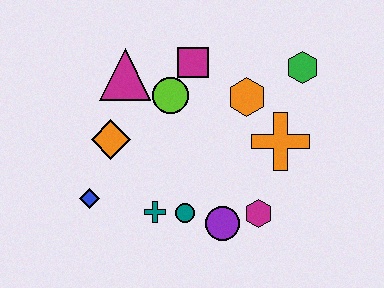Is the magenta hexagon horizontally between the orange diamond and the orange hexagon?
No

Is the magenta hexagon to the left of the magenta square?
No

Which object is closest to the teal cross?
The teal circle is closest to the teal cross.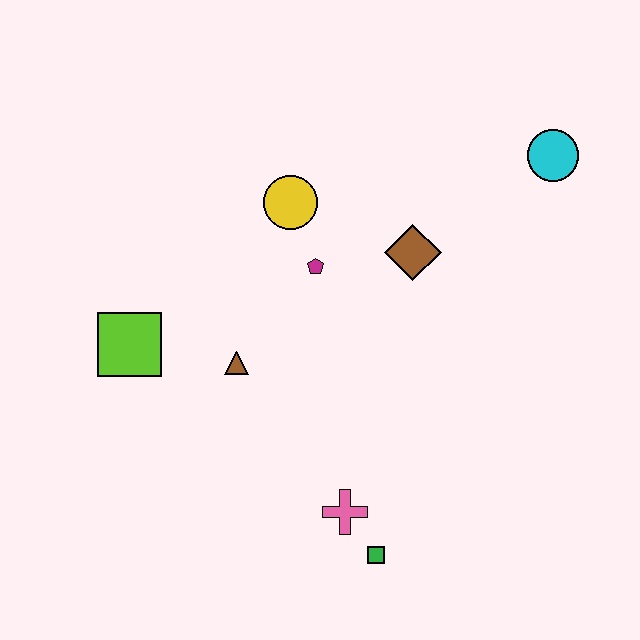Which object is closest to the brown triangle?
The lime square is closest to the brown triangle.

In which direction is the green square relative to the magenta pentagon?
The green square is below the magenta pentagon.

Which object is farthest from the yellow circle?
The green square is farthest from the yellow circle.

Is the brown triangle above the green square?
Yes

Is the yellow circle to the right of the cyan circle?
No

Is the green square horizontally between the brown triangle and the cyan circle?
Yes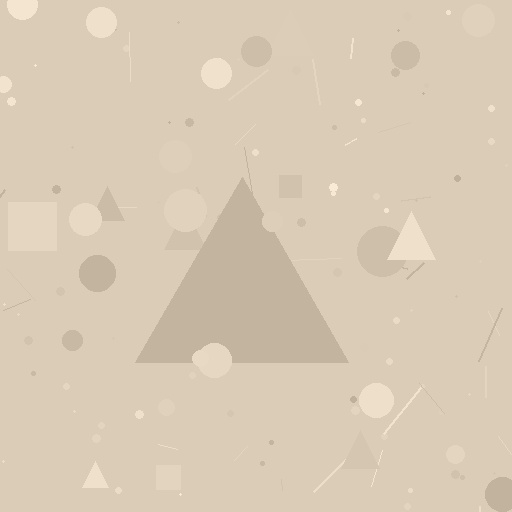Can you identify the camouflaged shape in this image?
The camouflaged shape is a triangle.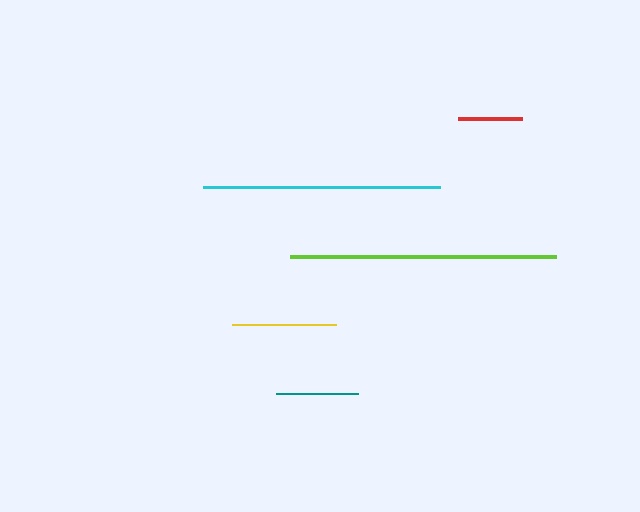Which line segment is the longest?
The lime line is the longest at approximately 266 pixels.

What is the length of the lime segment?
The lime segment is approximately 266 pixels long.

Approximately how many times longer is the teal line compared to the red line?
The teal line is approximately 1.3 times the length of the red line.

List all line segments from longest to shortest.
From longest to shortest: lime, cyan, yellow, teal, red.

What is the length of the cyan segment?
The cyan segment is approximately 237 pixels long.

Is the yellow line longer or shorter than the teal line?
The yellow line is longer than the teal line.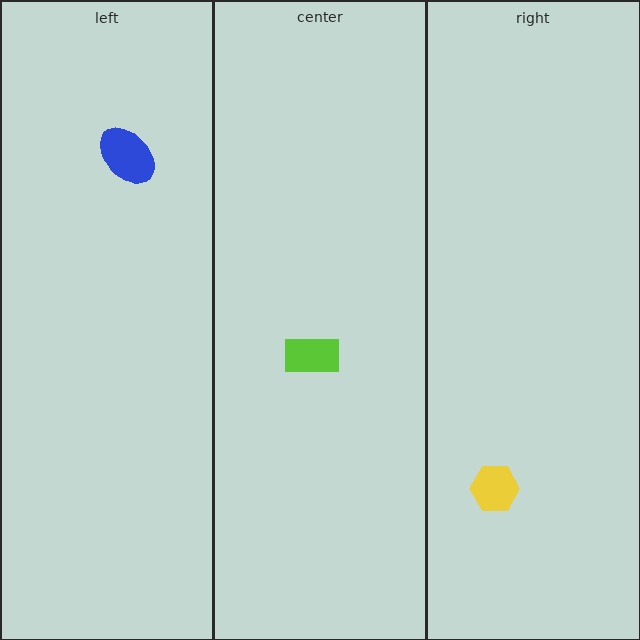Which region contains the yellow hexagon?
The right region.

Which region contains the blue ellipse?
The left region.